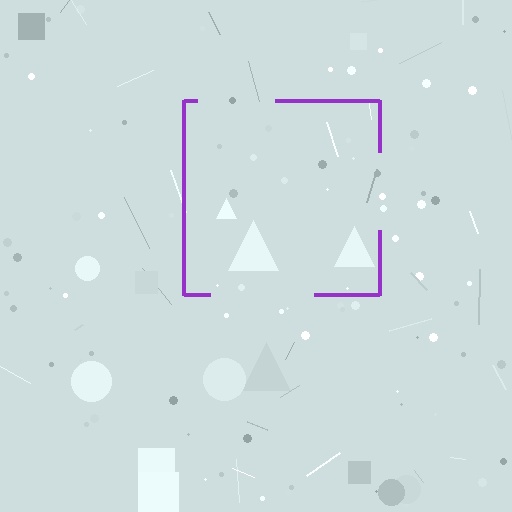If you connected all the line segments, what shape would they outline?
They would outline a square.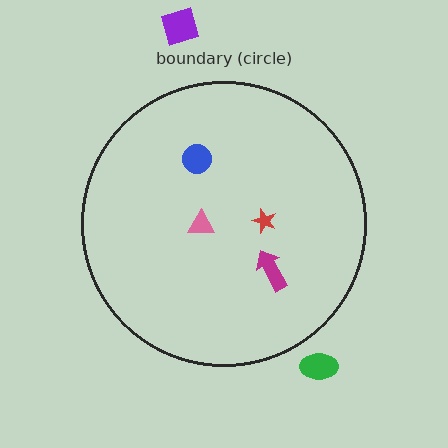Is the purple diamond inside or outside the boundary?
Outside.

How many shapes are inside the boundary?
4 inside, 2 outside.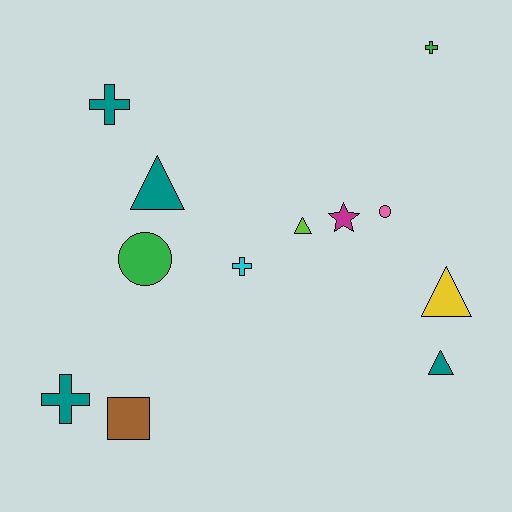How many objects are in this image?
There are 12 objects.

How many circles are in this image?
There are 2 circles.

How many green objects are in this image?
There are 2 green objects.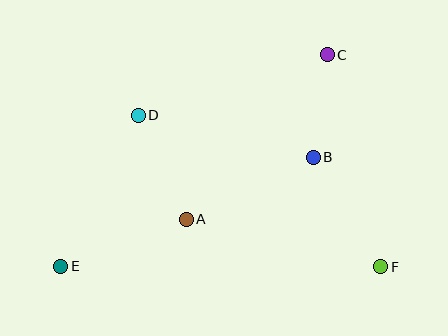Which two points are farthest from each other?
Points C and E are farthest from each other.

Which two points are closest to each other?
Points B and C are closest to each other.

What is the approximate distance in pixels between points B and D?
The distance between B and D is approximately 180 pixels.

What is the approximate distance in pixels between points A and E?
The distance between A and E is approximately 134 pixels.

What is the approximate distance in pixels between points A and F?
The distance between A and F is approximately 201 pixels.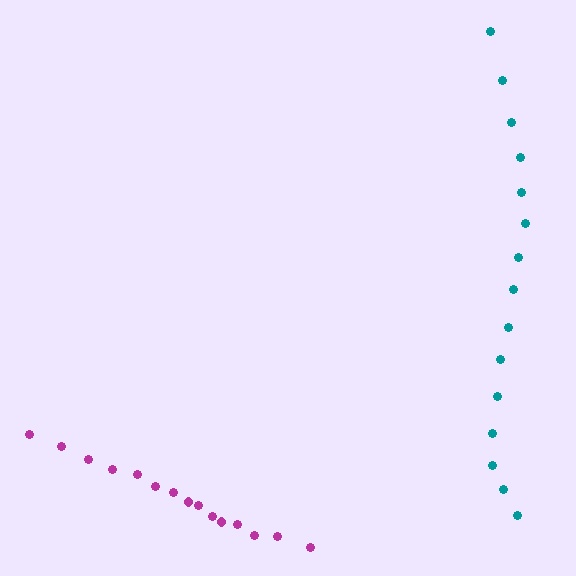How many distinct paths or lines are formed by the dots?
There are 2 distinct paths.